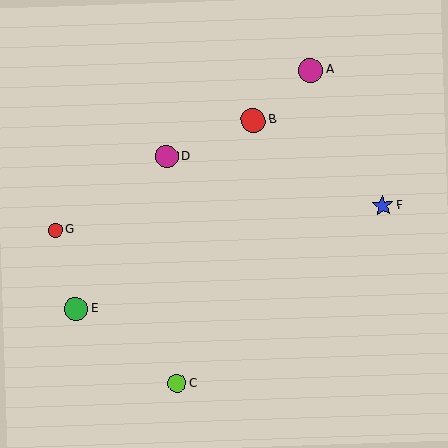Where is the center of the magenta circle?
The center of the magenta circle is at (311, 70).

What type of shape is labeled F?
Shape F is a blue star.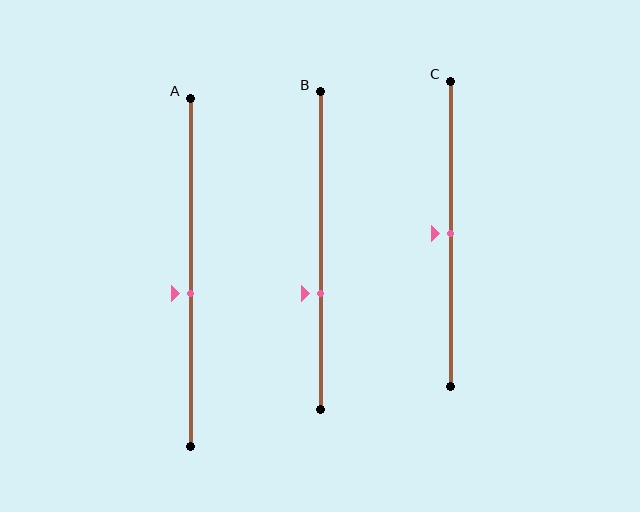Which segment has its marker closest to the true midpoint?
Segment C has its marker closest to the true midpoint.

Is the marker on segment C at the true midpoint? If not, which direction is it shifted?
Yes, the marker on segment C is at the true midpoint.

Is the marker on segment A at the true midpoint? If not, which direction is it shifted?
No, the marker on segment A is shifted downward by about 6% of the segment length.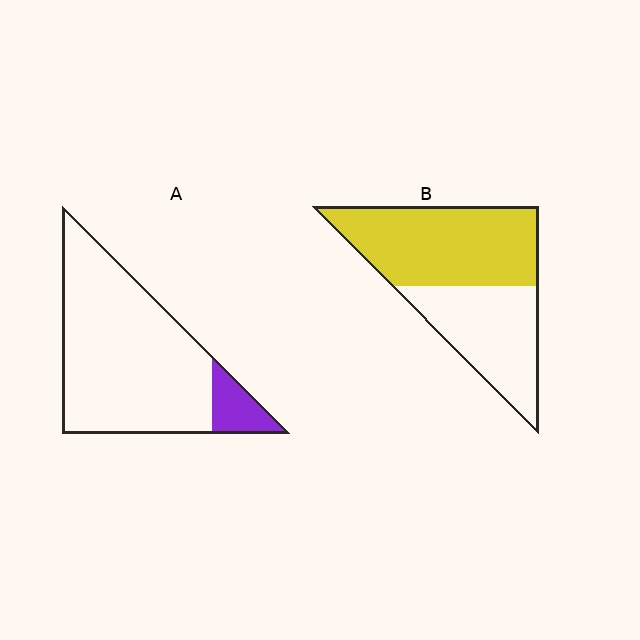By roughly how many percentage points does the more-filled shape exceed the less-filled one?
By roughly 45 percentage points (B over A).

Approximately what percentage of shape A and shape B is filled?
A is approximately 10% and B is approximately 60%.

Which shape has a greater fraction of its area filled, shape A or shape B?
Shape B.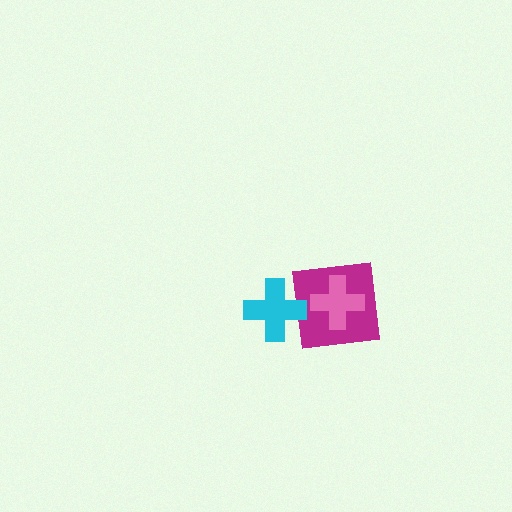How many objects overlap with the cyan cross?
1 object overlaps with the cyan cross.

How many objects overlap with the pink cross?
1 object overlaps with the pink cross.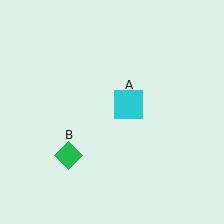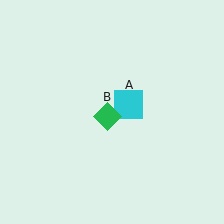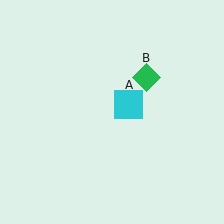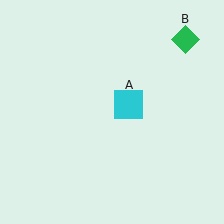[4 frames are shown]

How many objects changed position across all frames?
1 object changed position: green diamond (object B).